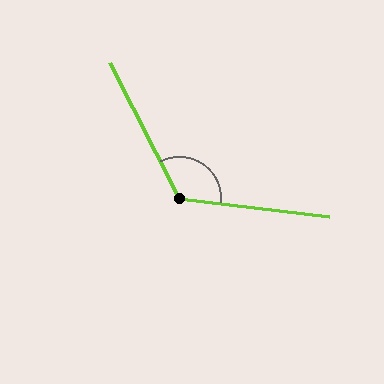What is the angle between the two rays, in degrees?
Approximately 124 degrees.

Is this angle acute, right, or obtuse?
It is obtuse.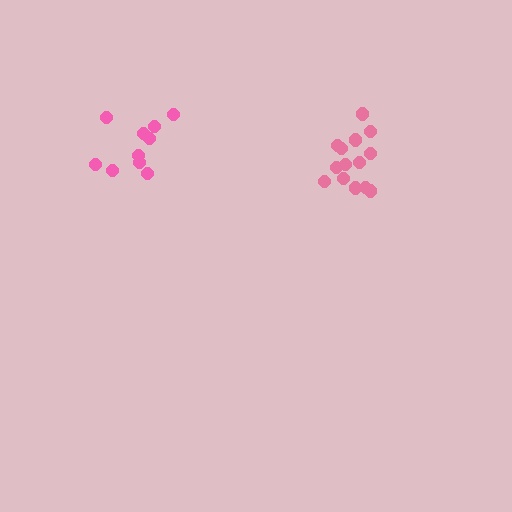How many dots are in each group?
Group 1: 10 dots, Group 2: 14 dots (24 total).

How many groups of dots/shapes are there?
There are 2 groups.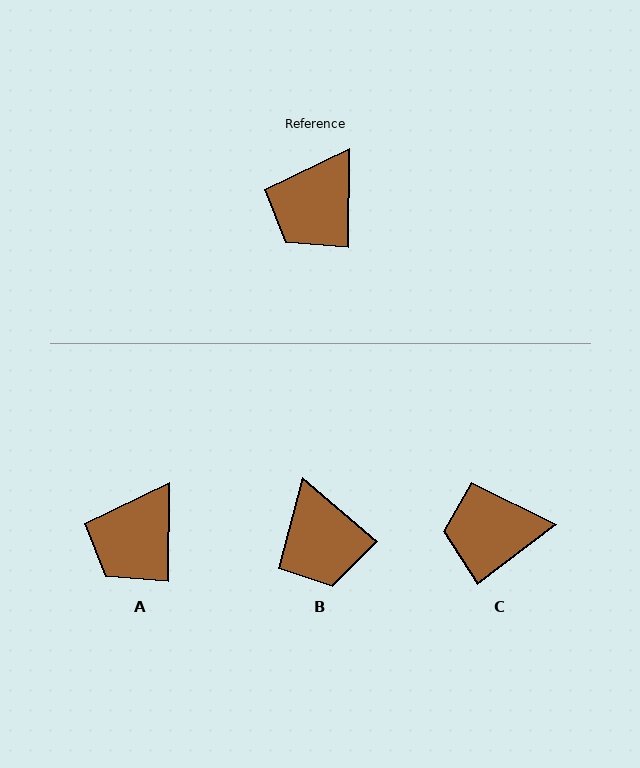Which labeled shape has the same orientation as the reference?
A.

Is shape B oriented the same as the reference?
No, it is off by about 50 degrees.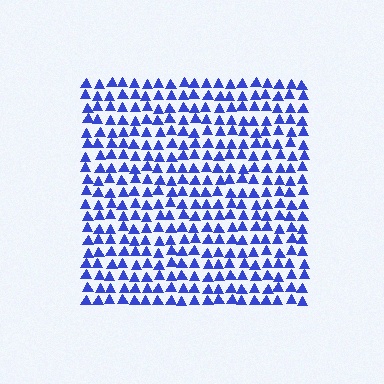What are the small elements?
The small elements are triangles.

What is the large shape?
The large shape is a square.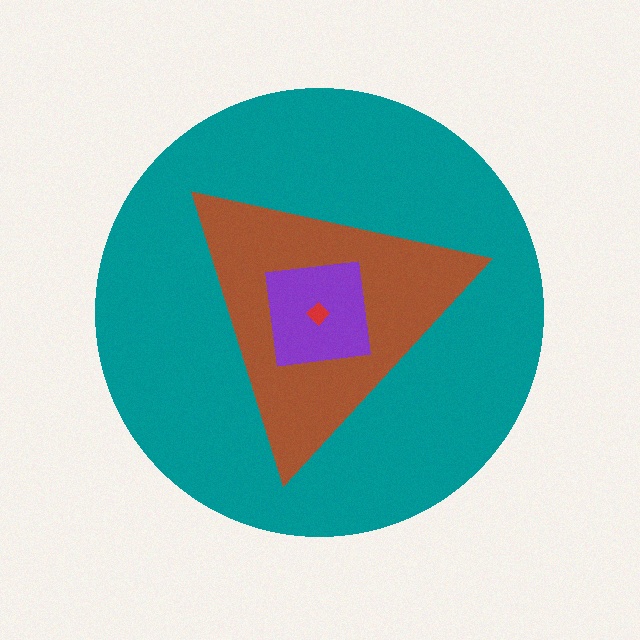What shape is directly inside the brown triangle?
The purple square.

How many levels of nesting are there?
4.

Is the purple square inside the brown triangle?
Yes.